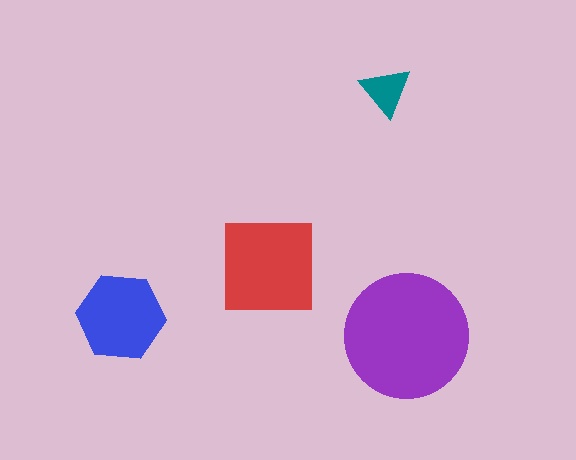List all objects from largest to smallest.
The purple circle, the red square, the blue hexagon, the teal triangle.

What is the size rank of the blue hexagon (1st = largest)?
3rd.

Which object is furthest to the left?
The blue hexagon is leftmost.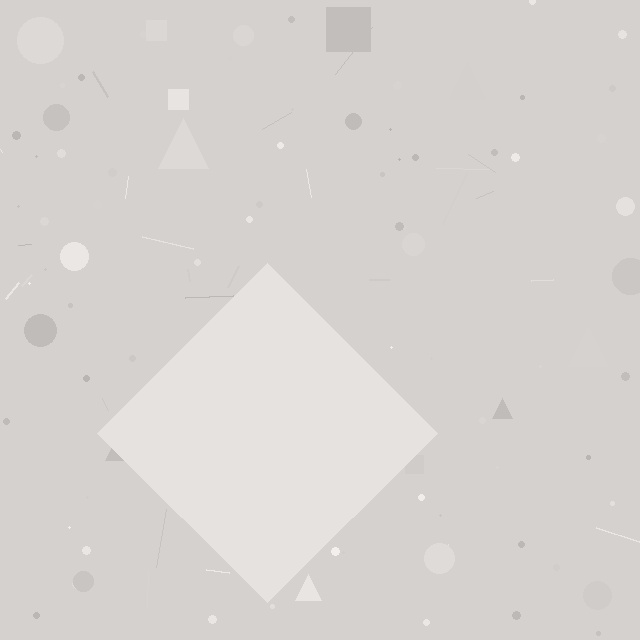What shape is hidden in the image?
A diamond is hidden in the image.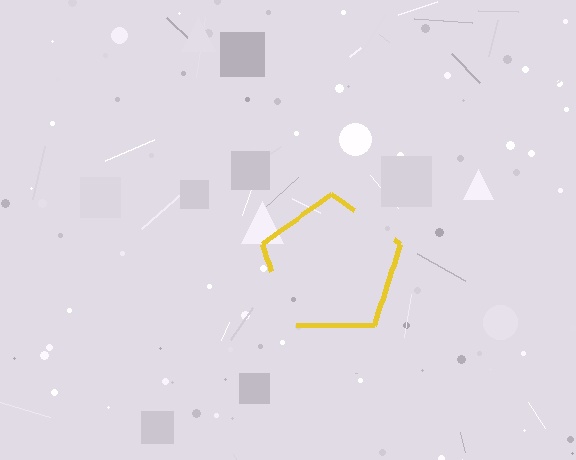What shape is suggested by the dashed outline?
The dashed outline suggests a pentagon.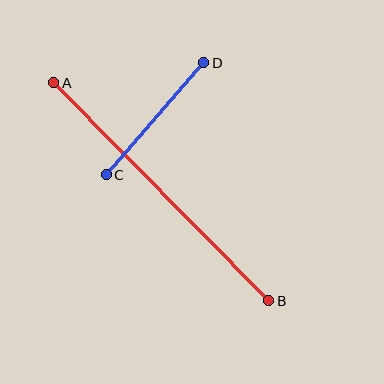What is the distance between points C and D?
The distance is approximately 149 pixels.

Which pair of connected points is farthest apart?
Points A and B are farthest apart.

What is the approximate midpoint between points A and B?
The midpoint is at approximately (161, 192) pixels.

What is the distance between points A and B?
The distance is approximately 306 pixels.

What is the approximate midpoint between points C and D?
The midpoint is at approximately (155, 119) pixels.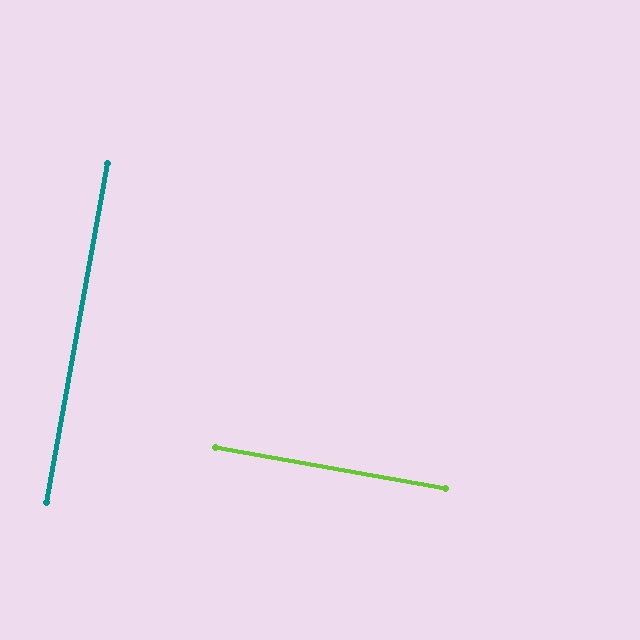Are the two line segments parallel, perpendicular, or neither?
Perpendicular — they meet at approximately 90°.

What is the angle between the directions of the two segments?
Approximately 90 degrees.